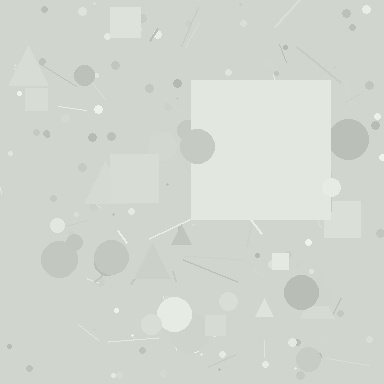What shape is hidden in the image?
A square is hidden in the image.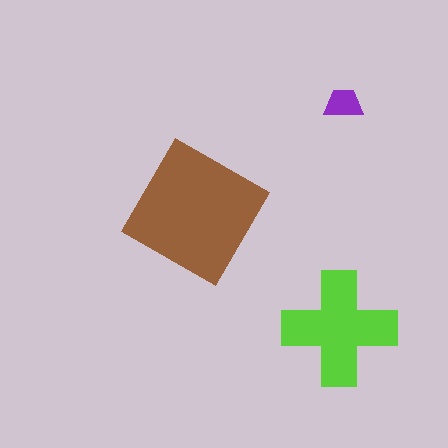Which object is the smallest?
The purple trapezoid.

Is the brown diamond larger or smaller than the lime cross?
Larger.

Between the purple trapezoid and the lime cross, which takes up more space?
The lime cross.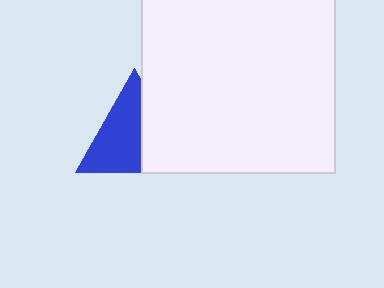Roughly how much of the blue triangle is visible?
About half of it is visible (roughly 60%).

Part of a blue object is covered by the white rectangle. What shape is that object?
It is a triangle.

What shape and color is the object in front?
The object in front is a white rectangle.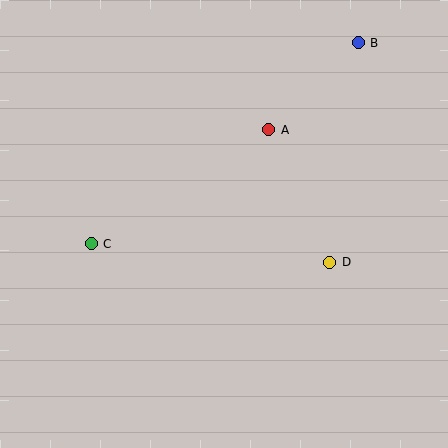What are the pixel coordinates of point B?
Point B is at (358, 43).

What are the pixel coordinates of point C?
Point C is at (91, 244).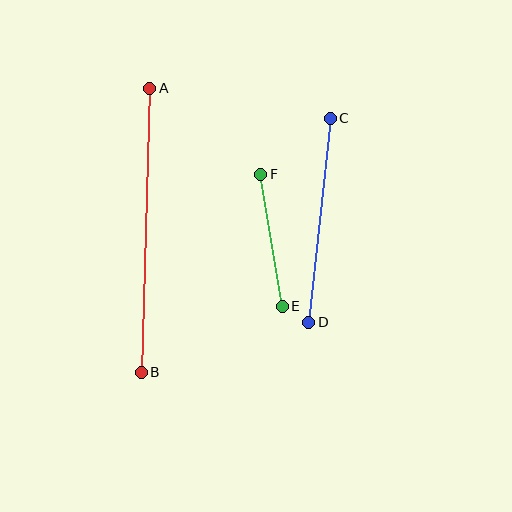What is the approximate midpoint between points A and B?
The midpoint is at approximately (145, 230) pixels.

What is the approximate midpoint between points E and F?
The midpoint is at approximately (271, 240) pixels.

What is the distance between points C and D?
The distance is approximately 205 pixels.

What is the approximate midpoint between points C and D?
The midpoint is at approximately (320, 220) pixels.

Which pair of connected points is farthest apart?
Points A and B are farthest apart.